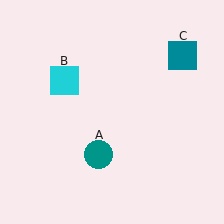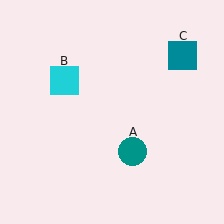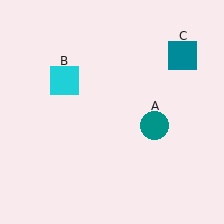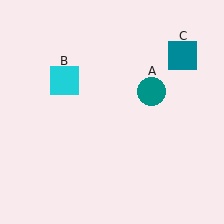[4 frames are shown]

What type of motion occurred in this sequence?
The teal circle (object A) rotated counterclockwise around the center of the scene.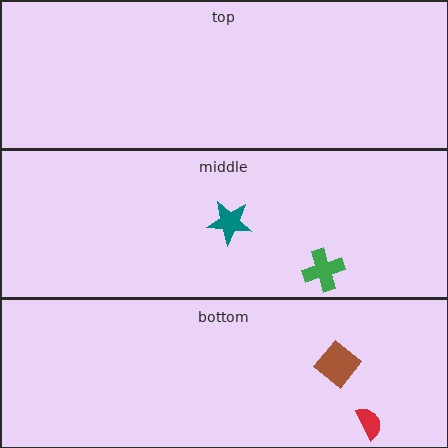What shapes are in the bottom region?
The brown diamond, the red semicircle.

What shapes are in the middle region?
The green cross, the teal star.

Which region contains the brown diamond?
The bottom region.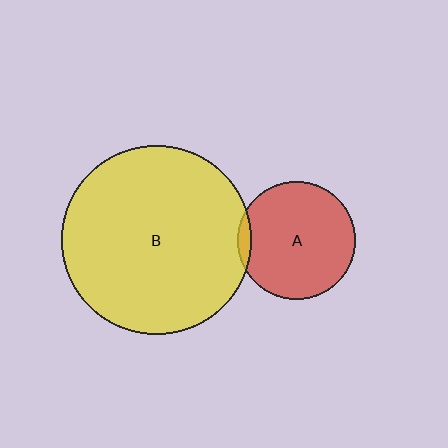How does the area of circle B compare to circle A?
Approximately 2.6 times.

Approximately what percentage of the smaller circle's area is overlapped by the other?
Approximately 5%.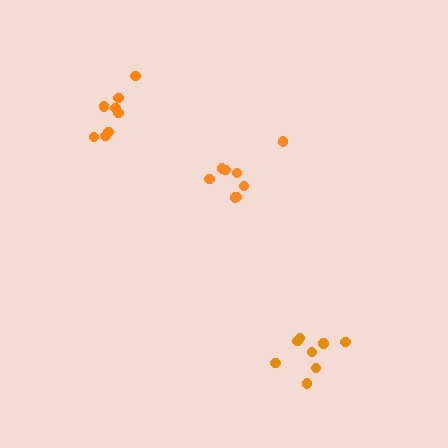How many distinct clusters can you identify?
There are 3 distinct clusters.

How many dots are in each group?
Group 1: 8 dots, Group 2: 8 dots, Group 3: 8 dots (24 total).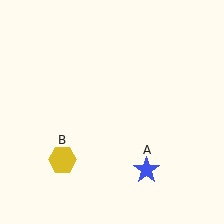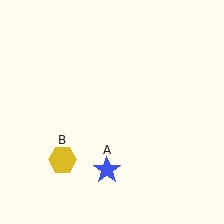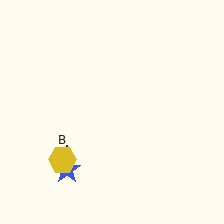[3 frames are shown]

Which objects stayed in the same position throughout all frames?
Yellow hexagon (object B) remained stationary.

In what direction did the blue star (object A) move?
The blue star (object A) moved left.